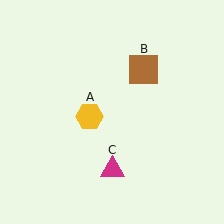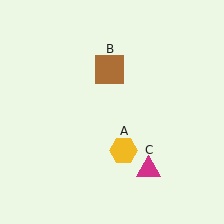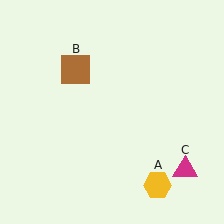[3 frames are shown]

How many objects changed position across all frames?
3 objects changed position: yellow hexagon (object A), brown square (object B), magenta triangle (object C).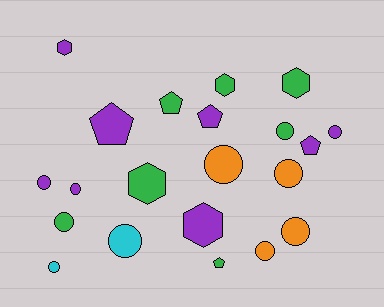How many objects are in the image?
There are 21 objects.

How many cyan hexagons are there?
There are no cyan hexagons.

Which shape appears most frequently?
Circle, with 11 objects.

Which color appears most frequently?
Purple, with 8 objects.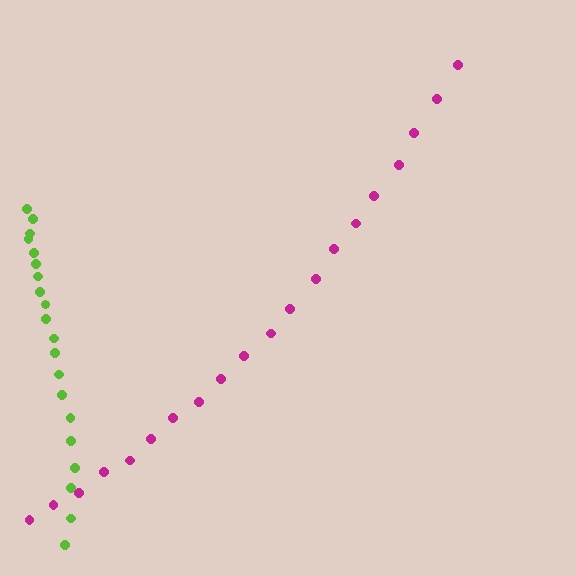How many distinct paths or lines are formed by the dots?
There are 2 distinct paths.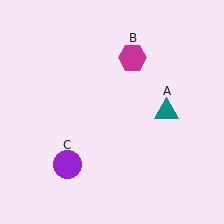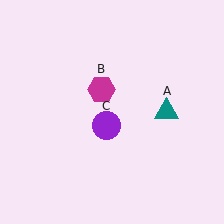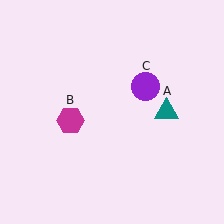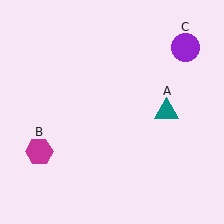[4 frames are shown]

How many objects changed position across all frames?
2 objects changed position: magenta hexagon (object B), purple circle (object C).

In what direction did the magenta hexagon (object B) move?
The magenta hexagon (object B) moved down and to the left.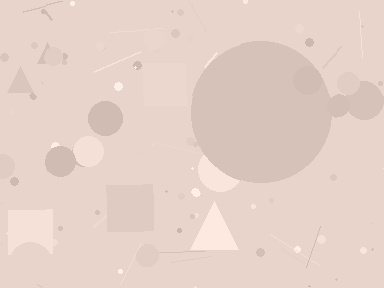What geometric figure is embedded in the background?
A circle is embedded in the background.